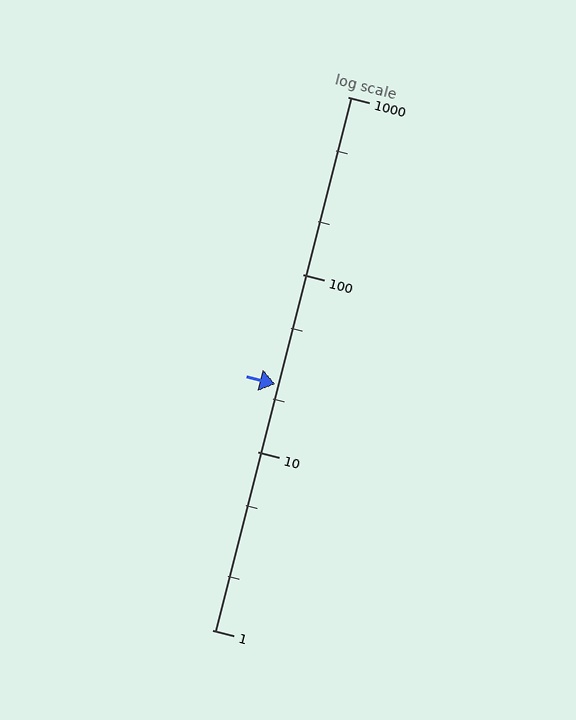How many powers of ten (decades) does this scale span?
The scale spans 3 decades, from 1 to 1000.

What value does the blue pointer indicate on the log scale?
The pointer indicates approximately 24.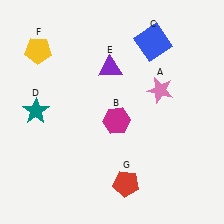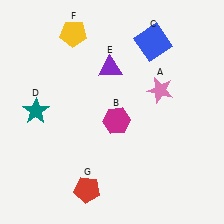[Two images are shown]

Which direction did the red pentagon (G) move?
The red pentagon (G) moved left.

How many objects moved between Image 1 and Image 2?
2 objects moved between the two images.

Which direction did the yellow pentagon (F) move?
The yellow pentagon (F) moved right.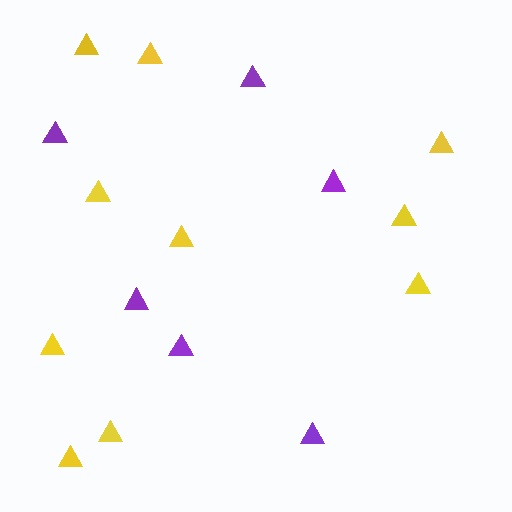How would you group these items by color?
There are 2 groups: one group of purple triangles (6) and one group of yellow triangles (10).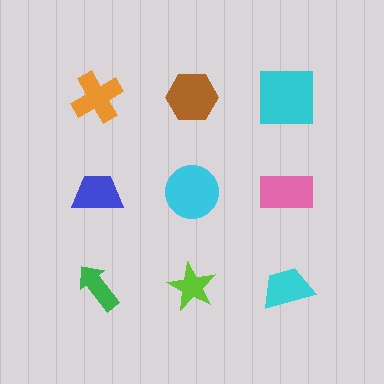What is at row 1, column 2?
A brown hexagon.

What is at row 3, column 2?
A lime star.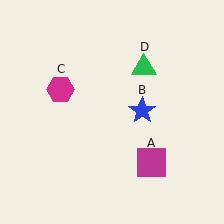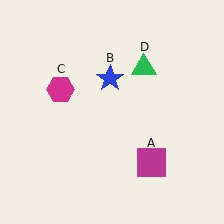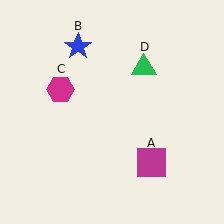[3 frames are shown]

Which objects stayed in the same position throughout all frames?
Magenta square (object A) and magenta hexagon (object C) and green triangle (object D) remained stationary.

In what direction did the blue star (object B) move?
The blue star (object B) moved up and to the left.